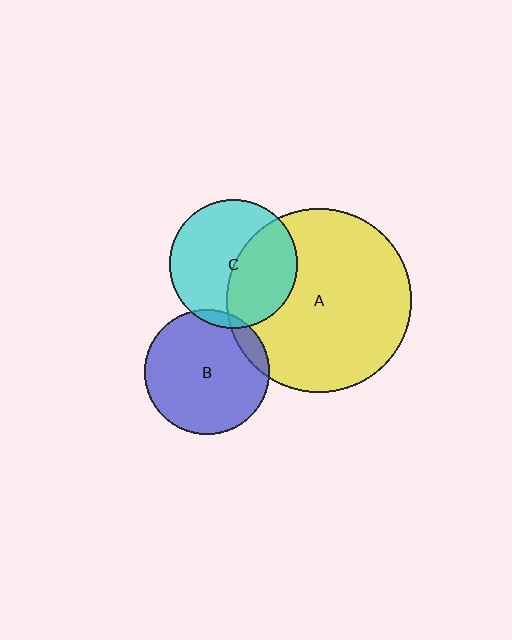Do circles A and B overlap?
Yes.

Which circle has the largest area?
Circle A (yellow).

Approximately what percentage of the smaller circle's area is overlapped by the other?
Approximately 10%.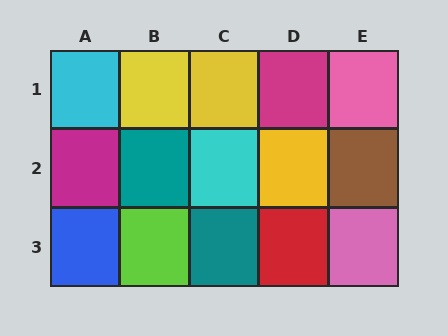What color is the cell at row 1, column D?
Magenta.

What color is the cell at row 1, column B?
Yellow.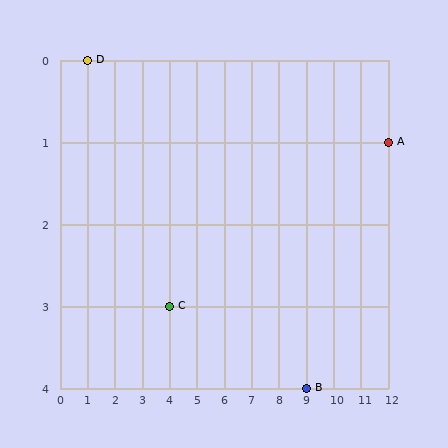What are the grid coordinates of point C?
Point C is at grid coordinates (4, 3).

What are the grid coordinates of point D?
Point D is at grid coordinates (1, 0).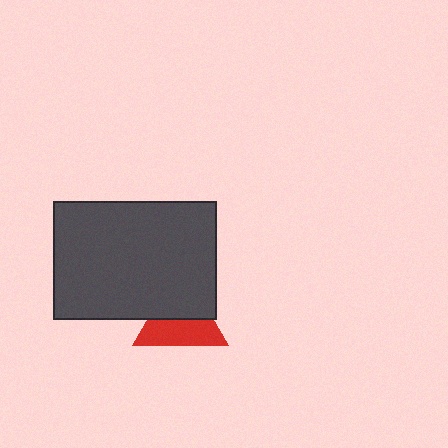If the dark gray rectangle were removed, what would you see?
You would see the complete red triangle.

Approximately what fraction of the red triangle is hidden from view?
Roughly 47% of the red triangle is hidden behind the dark gray rectangle.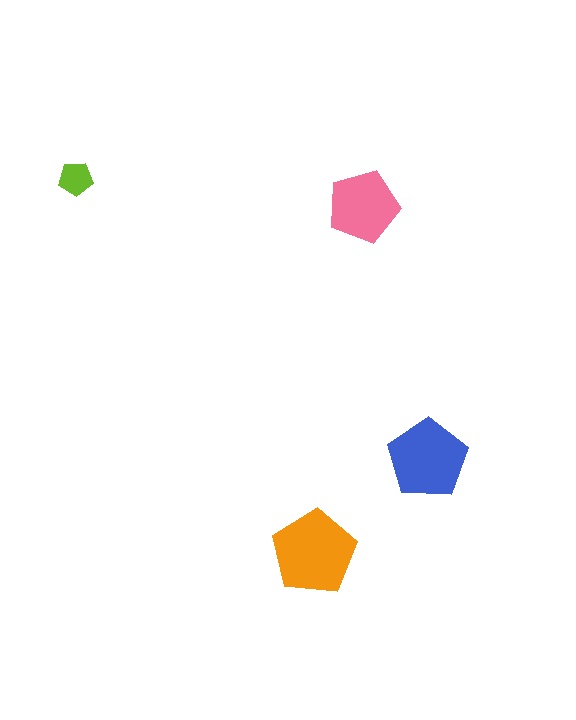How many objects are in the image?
There are 4 objects in the image.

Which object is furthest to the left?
The lime pentagon is leftmost.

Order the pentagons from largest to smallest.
the orange one, the blue one, the pink one, the lime one.